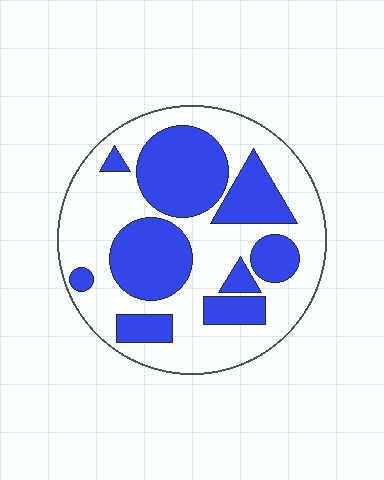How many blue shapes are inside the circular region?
9.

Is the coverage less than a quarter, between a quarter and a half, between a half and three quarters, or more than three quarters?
Between a quarter and a half.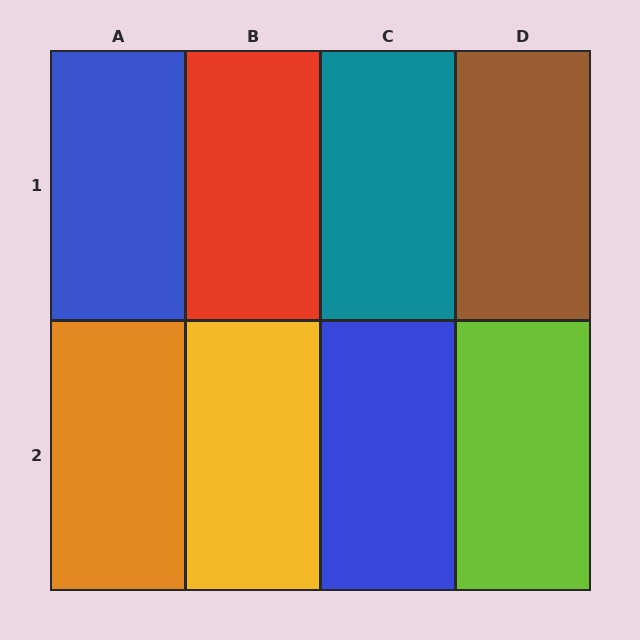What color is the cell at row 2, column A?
Orange.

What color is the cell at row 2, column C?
Blue.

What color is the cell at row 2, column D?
Lime.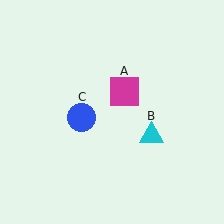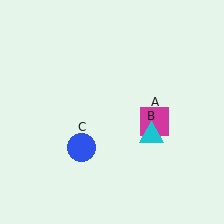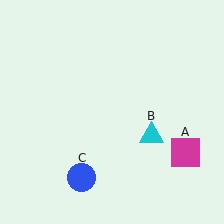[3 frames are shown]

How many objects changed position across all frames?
2 objects changed position: magenta square (object A), blue circle (object C).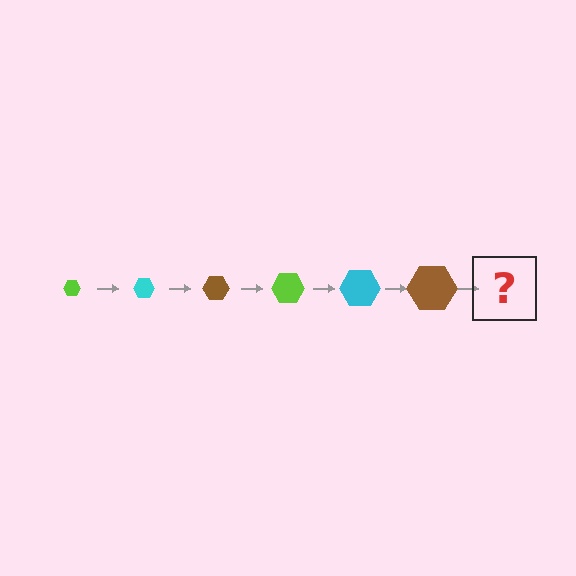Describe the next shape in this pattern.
It should be a lime hexagon, larger than the previous one.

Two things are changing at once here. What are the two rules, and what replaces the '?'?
The two rules are that the hexagon grows larger each step and the color cycles through lime, cyan, and brown. The '?' should be a lime hexagon, larger than the previous one.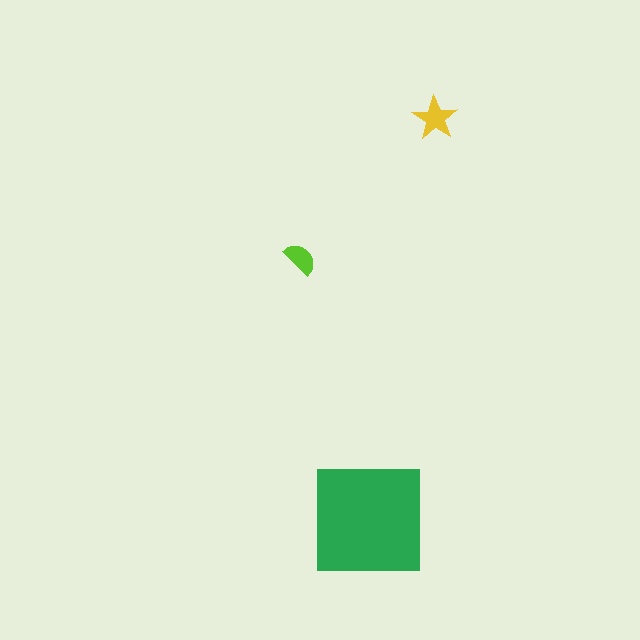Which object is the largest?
The green square.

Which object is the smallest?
The lime semicircle.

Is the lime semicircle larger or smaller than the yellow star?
Smaller.